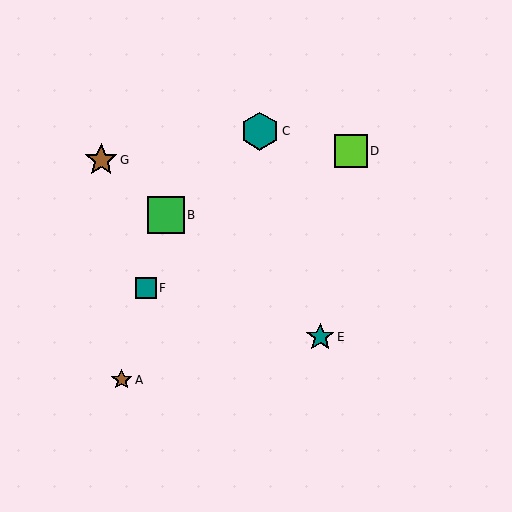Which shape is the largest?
The teal hexagon (labeled C) is the largest.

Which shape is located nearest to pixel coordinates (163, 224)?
The green square (labeled B) at (166, 215) is nearest to that location.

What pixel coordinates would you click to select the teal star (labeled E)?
Click at (320, 337) to select the teal star E.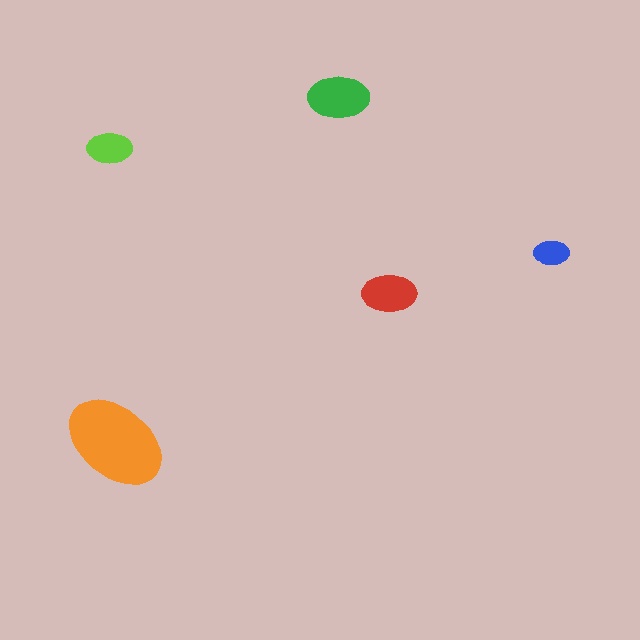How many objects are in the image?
There are 5 objects in the image.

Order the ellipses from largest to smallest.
the orange one, the green one, the red one, the lime one, the blue one.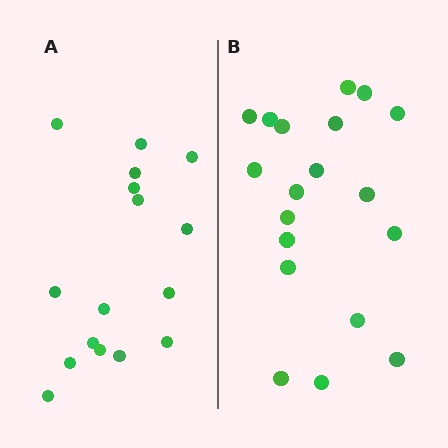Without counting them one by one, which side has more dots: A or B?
Region B (the right region) has more dots.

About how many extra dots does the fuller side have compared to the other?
Region B has just a few more — roughly 2 or 3 more dots than region A.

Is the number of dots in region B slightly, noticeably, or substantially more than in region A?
Region B has only slightly more — the two regions are fairly close. The ratio is roughly 1.2 to 1.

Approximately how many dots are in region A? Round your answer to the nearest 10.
About 20 dots. (The exact count is 16, which rounds to 20.)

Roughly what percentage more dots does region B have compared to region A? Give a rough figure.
About 20% more.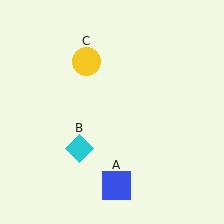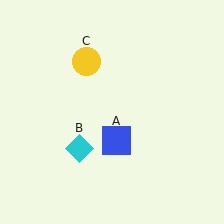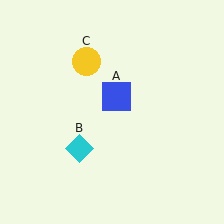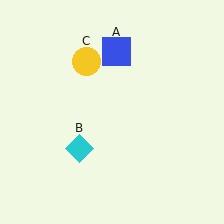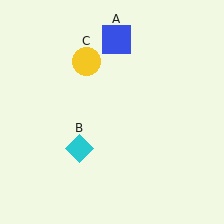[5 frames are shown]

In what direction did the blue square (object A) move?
The blue square (object A) moved up.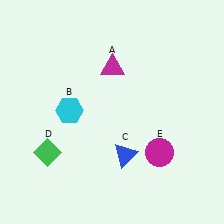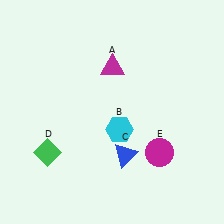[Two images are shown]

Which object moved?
The cyan hexagon (B) moved right.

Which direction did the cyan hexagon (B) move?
The cyan hexagon (B) moved right.